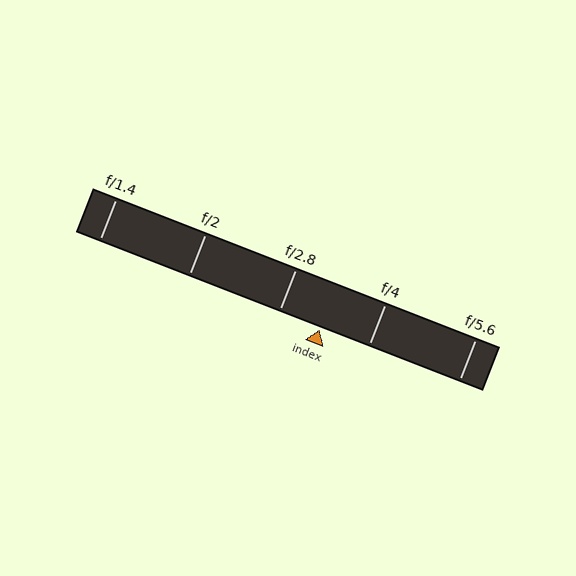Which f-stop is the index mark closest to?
The index mark is closest to f/2.8.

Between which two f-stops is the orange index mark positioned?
The index mark is between f/2.8 and f/4.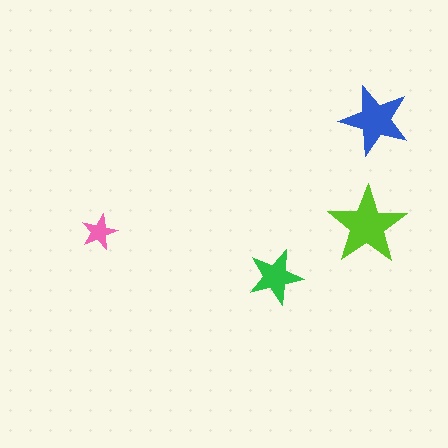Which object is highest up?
The blue star is topmost.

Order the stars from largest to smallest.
the lime one, the blue one, the green one, the pink one.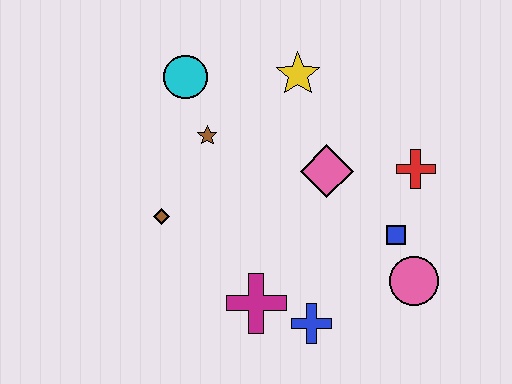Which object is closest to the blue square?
The pink circle is closest to the blue square.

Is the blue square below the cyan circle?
Yes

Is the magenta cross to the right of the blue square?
No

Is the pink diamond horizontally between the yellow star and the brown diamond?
No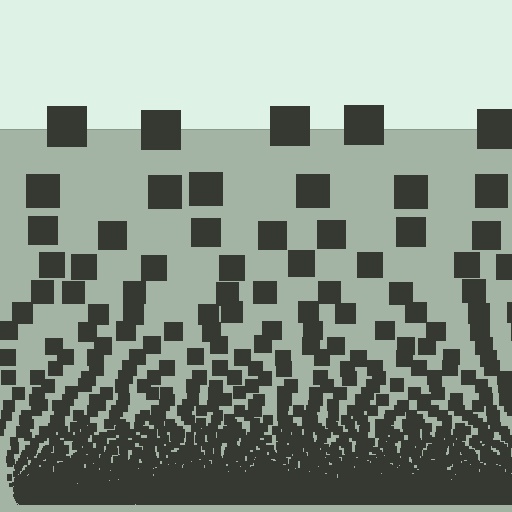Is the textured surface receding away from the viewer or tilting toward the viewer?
The surface appears to tilt toward the viewer. Texture elements get larger and sparser toward the top.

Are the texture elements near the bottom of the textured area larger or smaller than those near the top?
Smaller. The gradient is inverted — elements near the bottom are smaller and denser.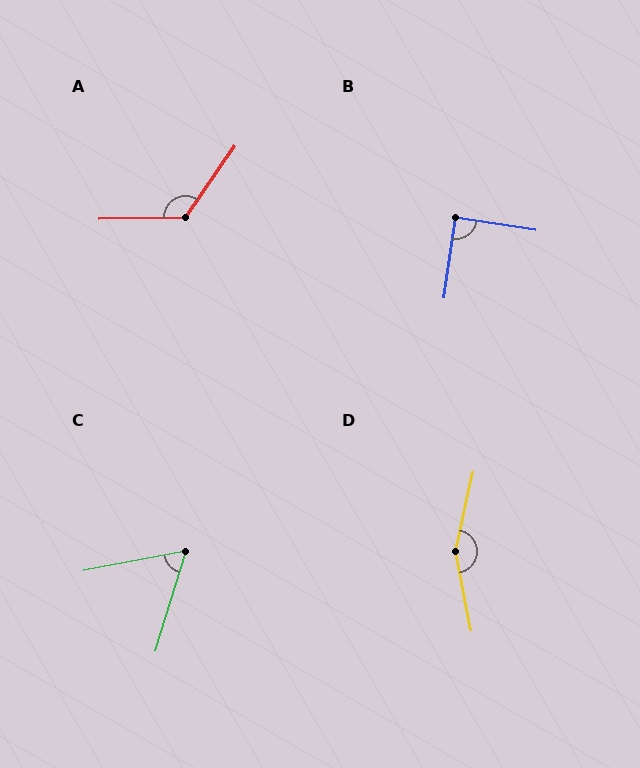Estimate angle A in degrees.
Approximately 126 degrees.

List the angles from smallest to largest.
C (62°), B (90°), A (126°), D (157°).